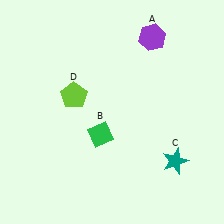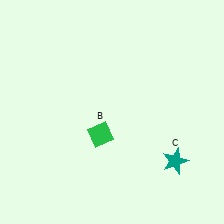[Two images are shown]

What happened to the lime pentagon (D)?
The lime pentagon (D) was removed in Image 2. It was in the top-left area of Image 1.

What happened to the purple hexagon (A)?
The purple hexagon (A) was removed in Image 2. It was in the top-right area of Image 1.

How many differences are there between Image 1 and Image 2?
There are 2 differences between the two images.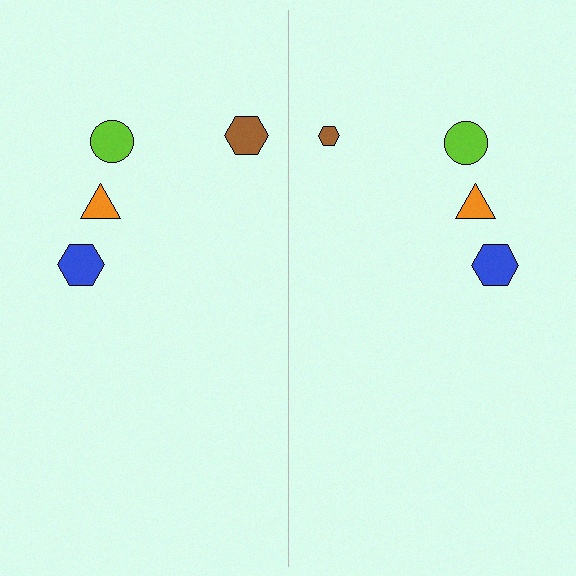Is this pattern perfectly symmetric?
No, the pattern is not perfectly symmetric. The brown hexagon on the right side has a different size than its mirror counterpart.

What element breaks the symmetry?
The brown hexagon on the right side has a different size than its mirror counterpart.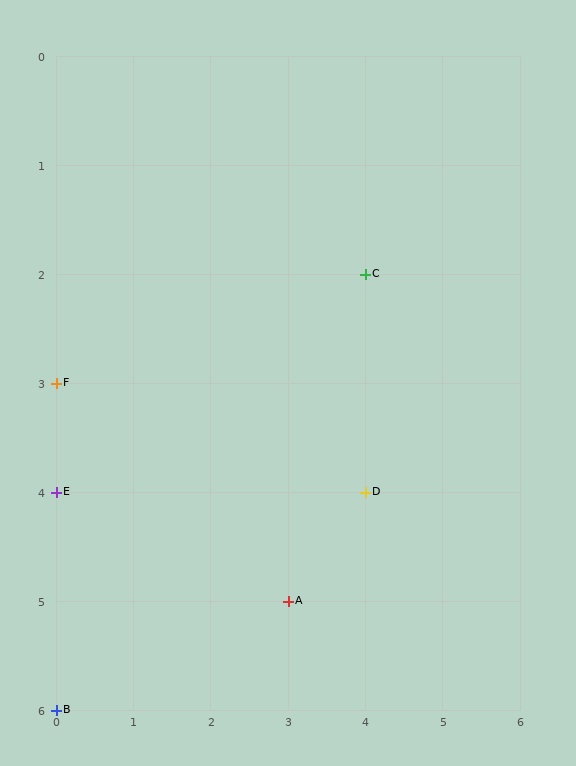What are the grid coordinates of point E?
Point E is at grid coordinates (0, 4).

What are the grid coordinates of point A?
Point A is at grid coordinates (3, 5).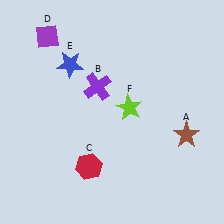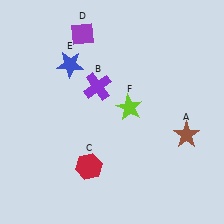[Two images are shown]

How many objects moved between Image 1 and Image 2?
1 object moved between the two images.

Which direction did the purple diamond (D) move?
The purple diamond (D) moved right.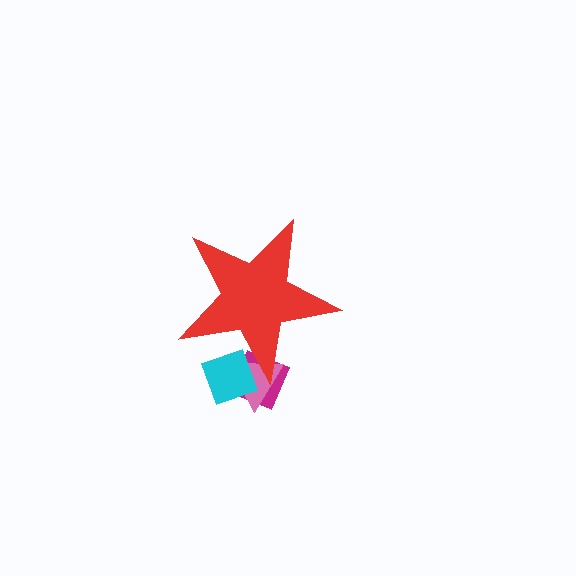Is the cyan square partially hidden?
Yes, the cyan square is partially hidden behind the red star.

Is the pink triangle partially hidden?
Yes, the pink triangle is partially hidden behind the red star.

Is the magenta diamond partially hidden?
Yes, the magenta diamond is partially hidden behind the red star.